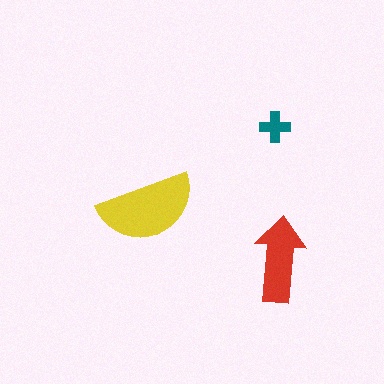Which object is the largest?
The yellow semicircle.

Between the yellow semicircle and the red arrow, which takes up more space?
The yellow semicircle.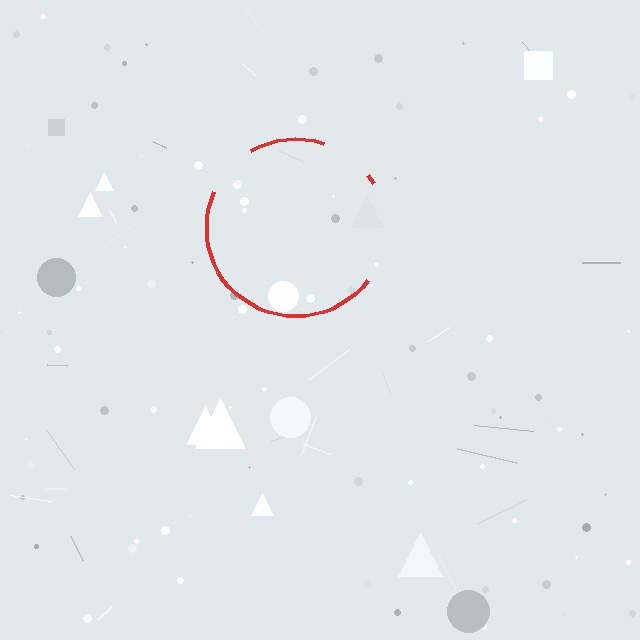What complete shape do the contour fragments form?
The contour fragments form a circle.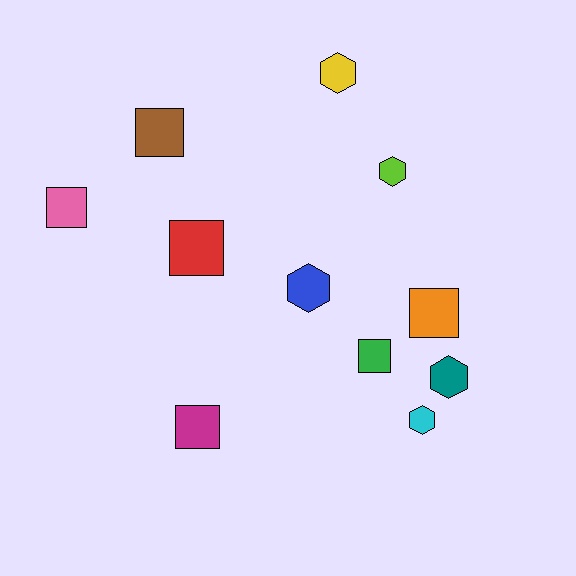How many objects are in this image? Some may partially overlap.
There are 11 objects.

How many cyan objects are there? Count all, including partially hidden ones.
There is 1 cyan object.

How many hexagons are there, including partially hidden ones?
There are 5 hexagons.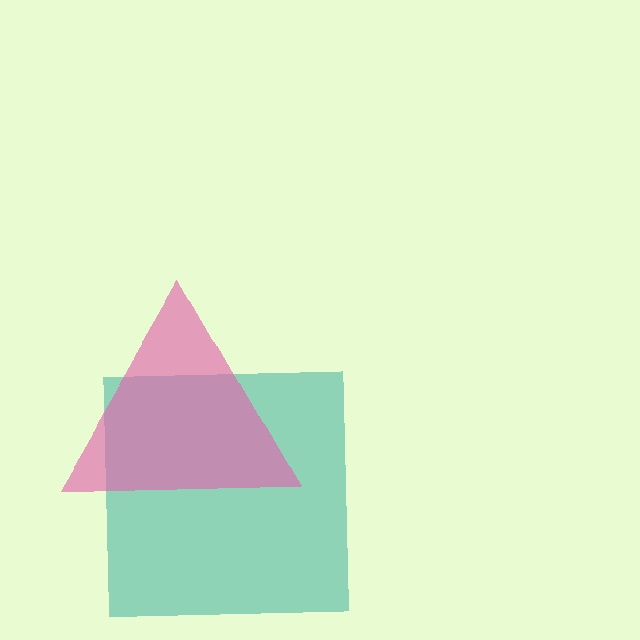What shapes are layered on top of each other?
The layered shapes are: a teal square, a pink triangle.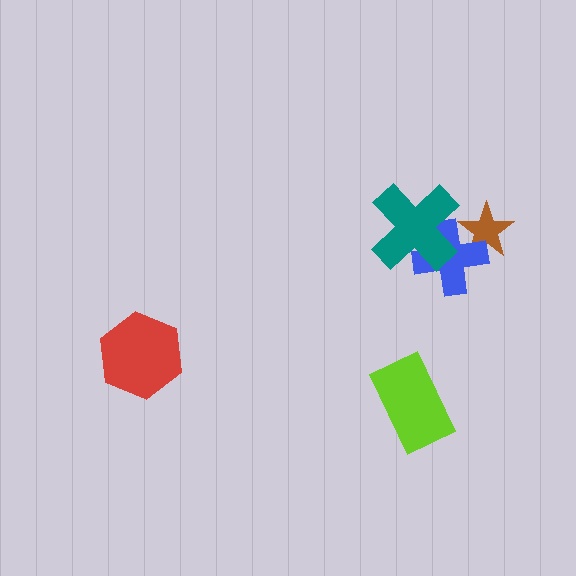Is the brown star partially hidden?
Yes, it is partially covered by another shape.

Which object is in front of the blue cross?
The teal cross is in front of the blue cross.